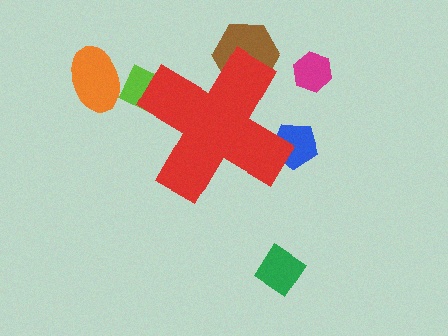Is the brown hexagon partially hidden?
Yes, the brown hexagon is partially hidden behind the red cross.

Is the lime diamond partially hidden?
Yes, the lime diamond is partially hidden behind the red cross.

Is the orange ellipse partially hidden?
No, the orange ellipse is fully visible.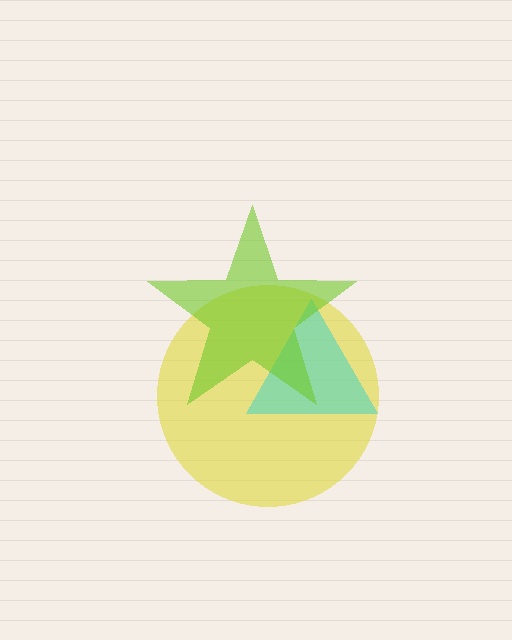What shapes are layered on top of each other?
The layered shapes are: a yellow circle, a cyan triangle, a lime star.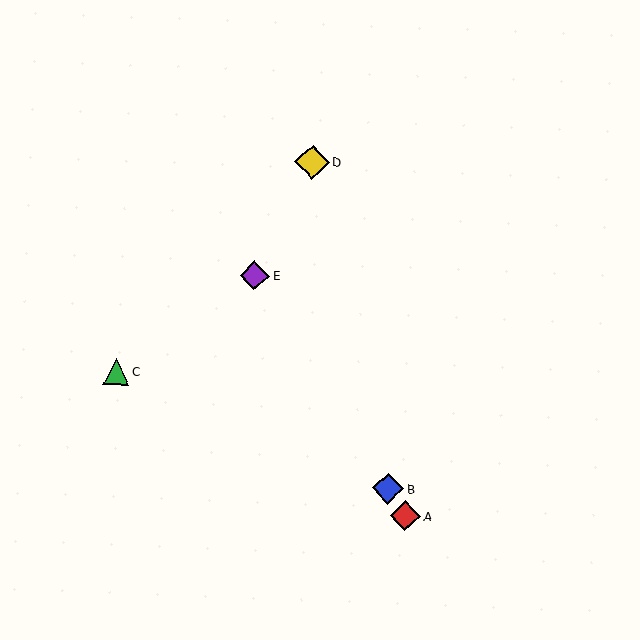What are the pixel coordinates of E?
Object E is at (255, 276).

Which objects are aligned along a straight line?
Objects A, B, E are aligned along a straight line.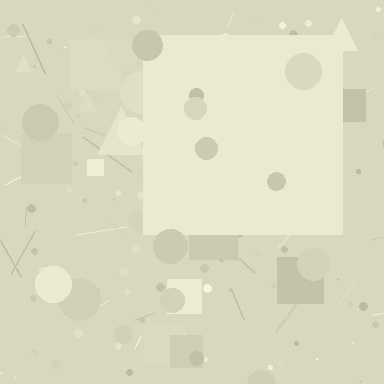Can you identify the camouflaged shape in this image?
The camouflaged shape is a square.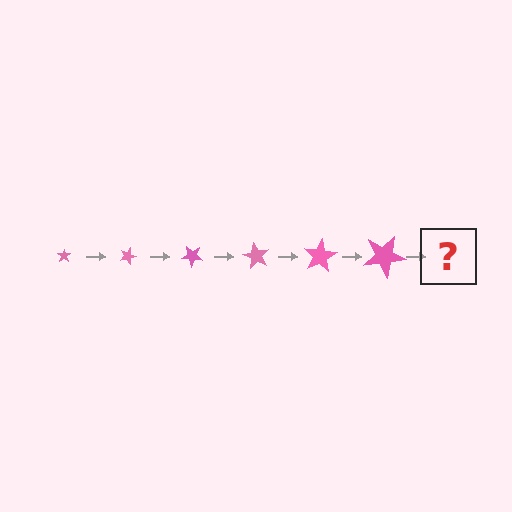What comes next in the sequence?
The next element should be a star, larger than the previous one and rotated 120 degrees from the start.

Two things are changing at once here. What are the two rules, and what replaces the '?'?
The two rules are that the star grows larger each step and it rotates 20 degrees each step. The '?' should be a star, larger than the previous one and rotated 120 degrees from the start.